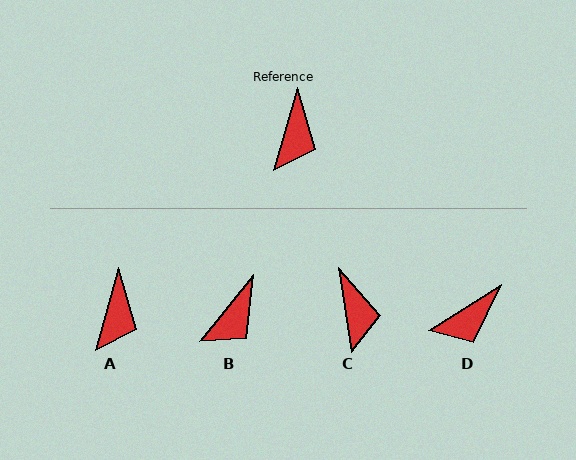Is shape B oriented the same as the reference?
No, it is off by about 23 degrees.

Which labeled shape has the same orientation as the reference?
A.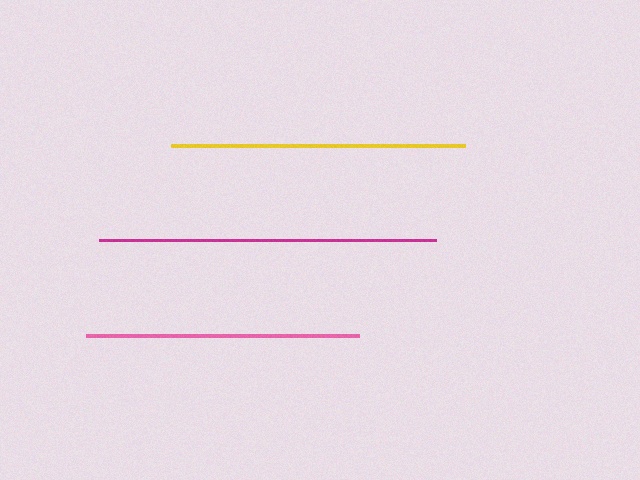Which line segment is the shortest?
The pink line is the shortest at approximately 273 pixels.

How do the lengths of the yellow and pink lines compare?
The yellow and pink lines are approximately the same length.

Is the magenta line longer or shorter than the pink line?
The magenta line is longer than the pink line.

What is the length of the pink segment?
The pink segment is approximately 273 pixels long.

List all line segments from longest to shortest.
From longest to shortest: magenta, yellow, pink.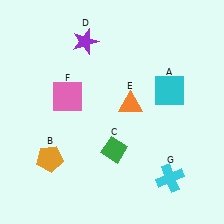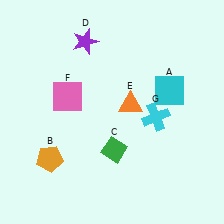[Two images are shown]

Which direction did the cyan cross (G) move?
The cyan cross (G) moved up.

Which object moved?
The cyan cross (G) moved up.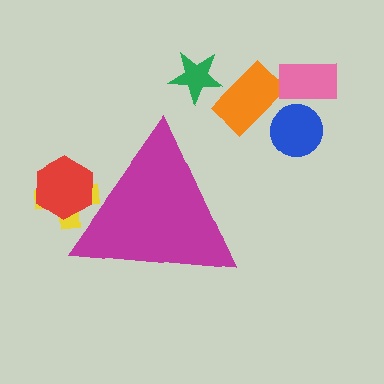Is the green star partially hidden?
No, the green star is fully visible.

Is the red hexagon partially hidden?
Yes, the red hexagon is partially hidden behind the magenta triangle.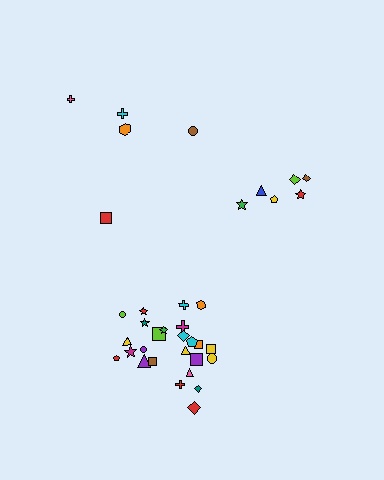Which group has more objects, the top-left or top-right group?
The top-right group.